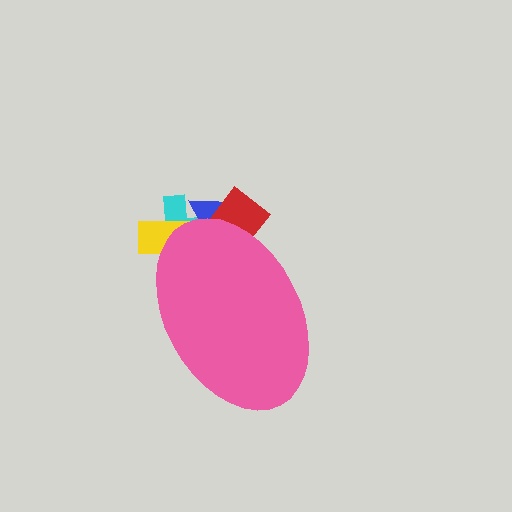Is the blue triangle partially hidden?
Yes, the blue triangle is partially hidden behind the pink ellipse.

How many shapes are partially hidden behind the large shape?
4 shapes are partially hidden.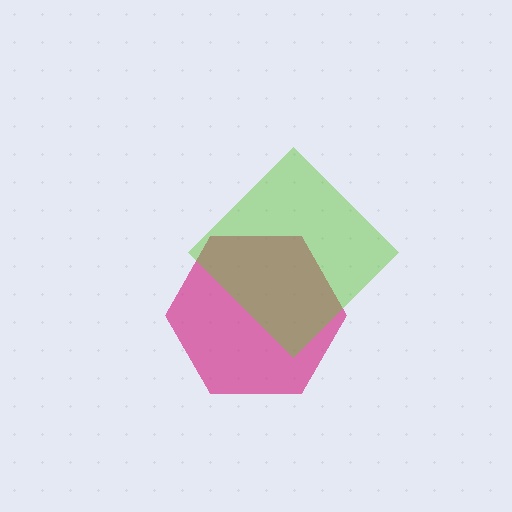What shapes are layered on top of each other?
The layered shapes are: a magenta hexagon, a lime diamond.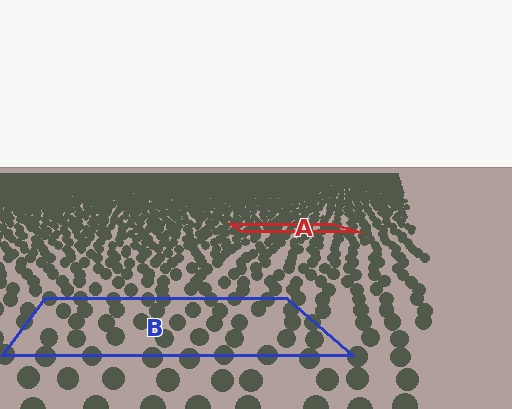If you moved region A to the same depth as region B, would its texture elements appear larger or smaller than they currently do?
They would appear larger. At a closer depth, the same texture elements are projected at a bigger on-screen size.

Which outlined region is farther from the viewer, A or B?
Region A is farther from the viewer — the texture elements inside it appear smaller and more densely packed.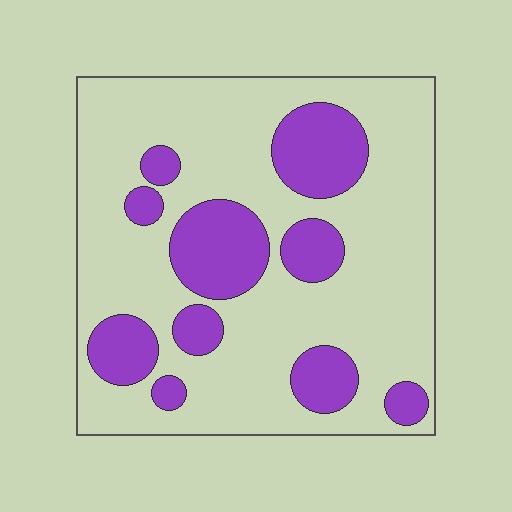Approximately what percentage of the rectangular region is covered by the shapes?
Approximately 25%.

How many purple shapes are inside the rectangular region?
10.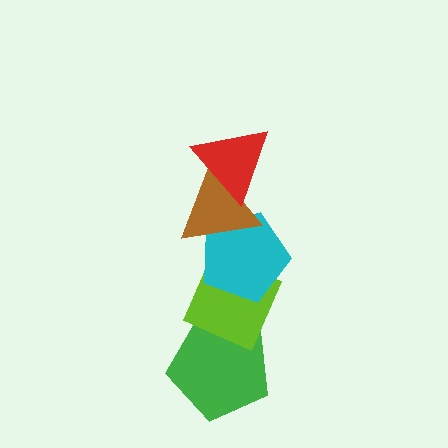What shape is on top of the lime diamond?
The cyan pentagon is on top of the lime diamond.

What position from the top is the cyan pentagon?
The cyan pentagon is 3rd from the top.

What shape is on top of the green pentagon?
The lime diamond is on top of the green pentagon.